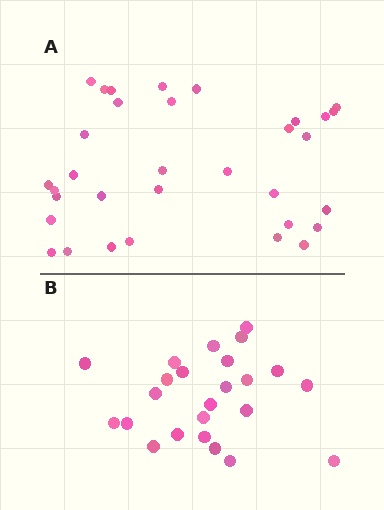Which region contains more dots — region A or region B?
Region A (the top region) has more dots.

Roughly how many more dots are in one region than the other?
Region A has roughly 8 or so more dots than region B.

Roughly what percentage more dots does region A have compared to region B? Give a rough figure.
About 40% more.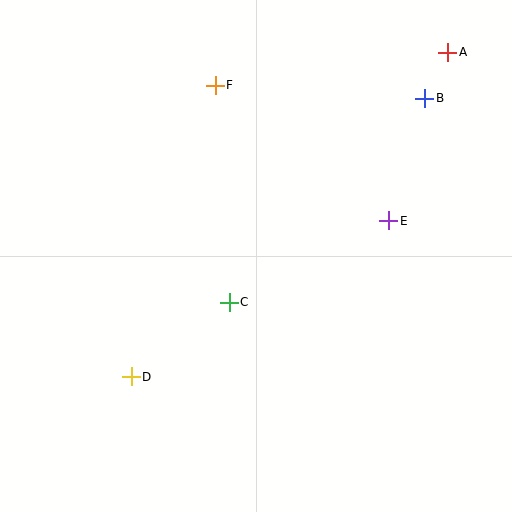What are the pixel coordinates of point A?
Point A is at (448, 52).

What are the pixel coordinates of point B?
Point B is at (425, 98).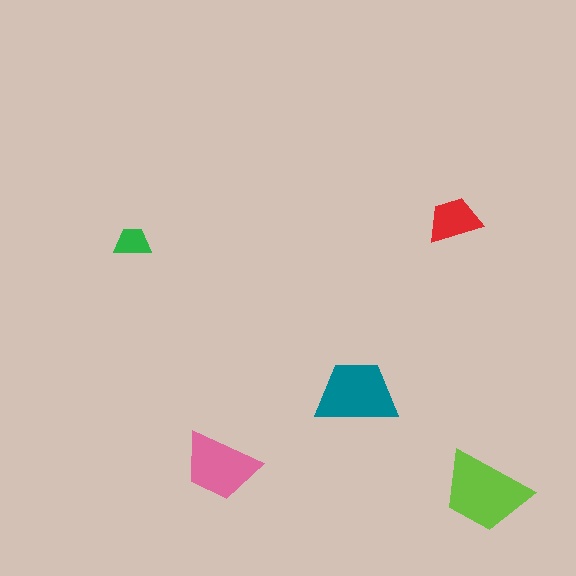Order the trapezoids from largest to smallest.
the lime one, the teal one, the pink one, the red one, the green one.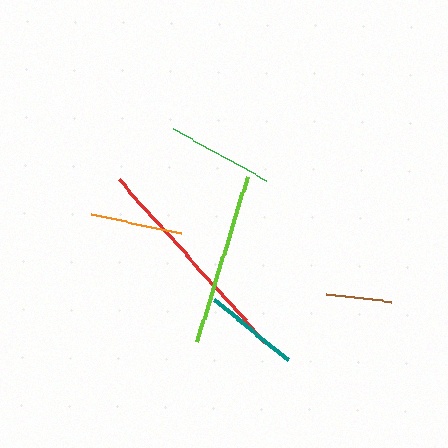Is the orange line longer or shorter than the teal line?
The teal line is longer than the orange line.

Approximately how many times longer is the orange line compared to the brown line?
The orange line is approximately 1.4 times the length of the brown line.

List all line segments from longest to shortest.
From longest to shortest: red, lime, green, teal, orange, brown.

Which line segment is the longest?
The red line is the longest at approximately 218 pixels.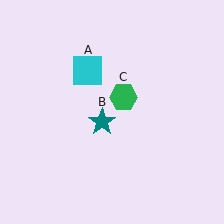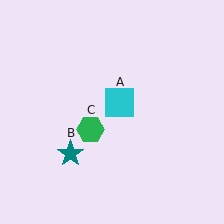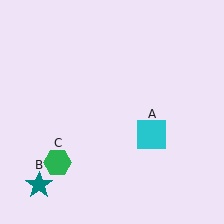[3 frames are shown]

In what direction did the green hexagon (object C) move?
The green hexagon (object C) moved down and to the left.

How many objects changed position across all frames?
3 objects changed position: cyan square (object A), teal star (object B), green hexagon (object C).